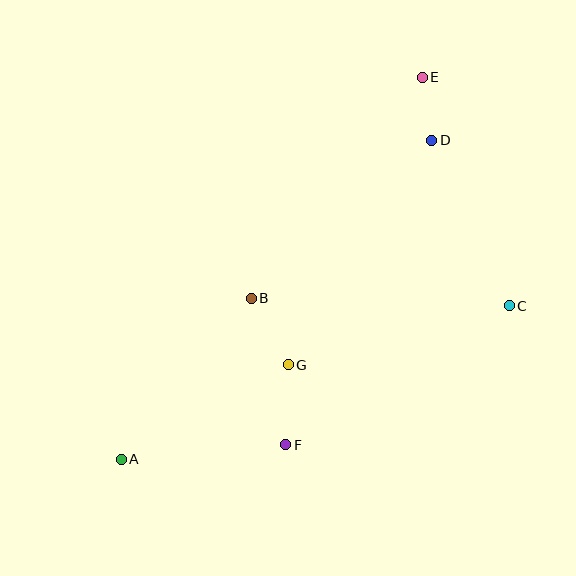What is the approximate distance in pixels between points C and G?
The distance between C and G is approximately 229 pixels.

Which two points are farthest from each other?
Points A and E are farthest from each other.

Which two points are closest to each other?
Points D and E are closest to each other.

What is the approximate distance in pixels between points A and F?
The distance between A and F is approximately 165 pixels.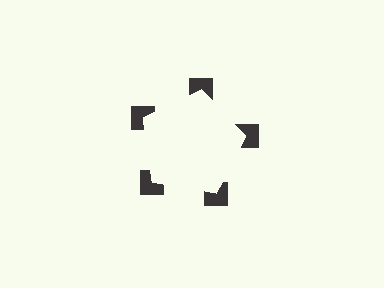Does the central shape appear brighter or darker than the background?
It typically appears slightly brighter than the background, even though no actual brightness change is drawn.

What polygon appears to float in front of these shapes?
An illusory pentagon — its edges are inferred from the aligned wedge cuts in the notched squares, not physically drawn.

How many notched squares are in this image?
There are 5 — one at each vertex of the illusory pentagon.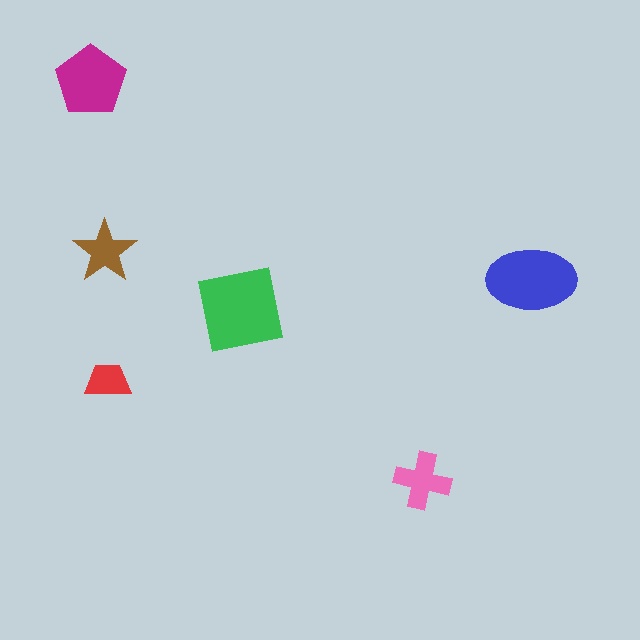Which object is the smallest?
The red trapezoid.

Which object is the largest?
The green square.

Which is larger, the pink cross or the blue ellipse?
The blue ellipse.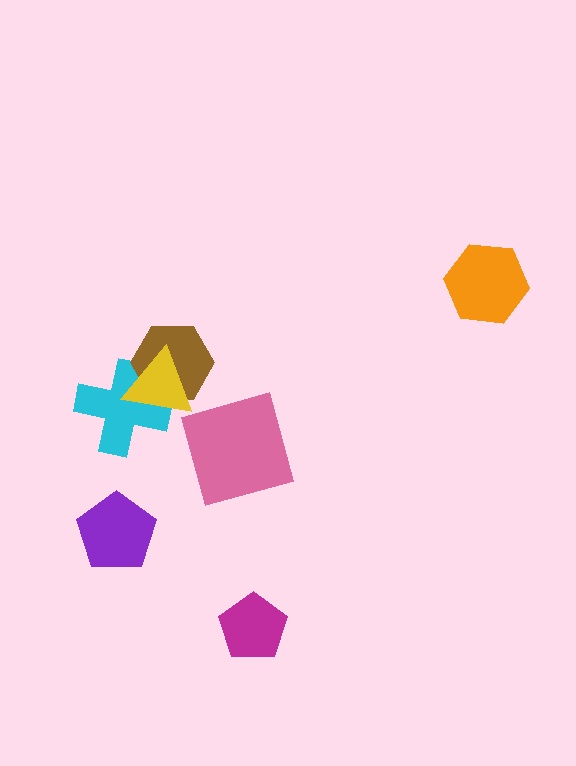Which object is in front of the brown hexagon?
The yellow triangle is in front of the brown hexagon.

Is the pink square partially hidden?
No, no other shape covers it.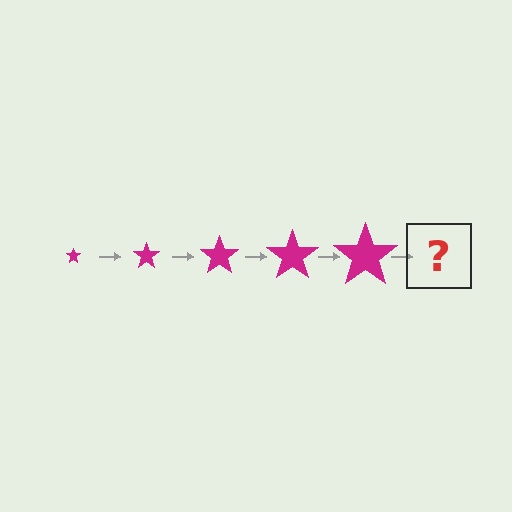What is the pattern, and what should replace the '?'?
The pattern is that the star gets progressively larger each step. The '?' should be a magenta star, larger than the previous one.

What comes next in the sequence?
The next element should be a magenta star, larger than the previous one.